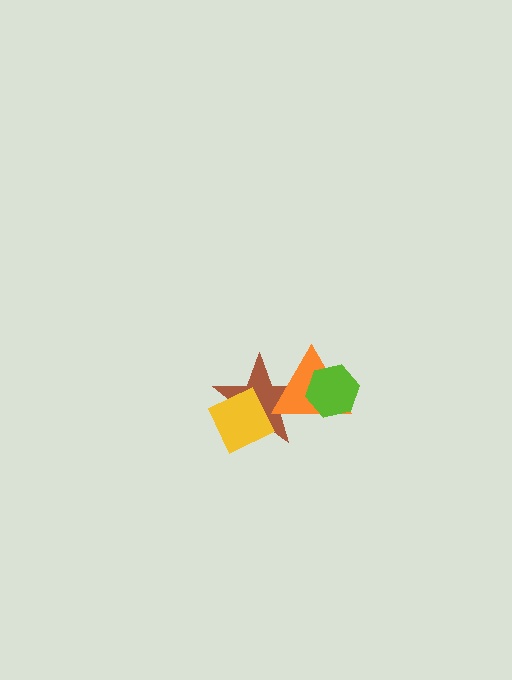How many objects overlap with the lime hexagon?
1 object overlaps with the lime hexagon.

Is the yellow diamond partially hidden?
No, no other shape covers it.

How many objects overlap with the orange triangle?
2 objects overlap with the orange triangle.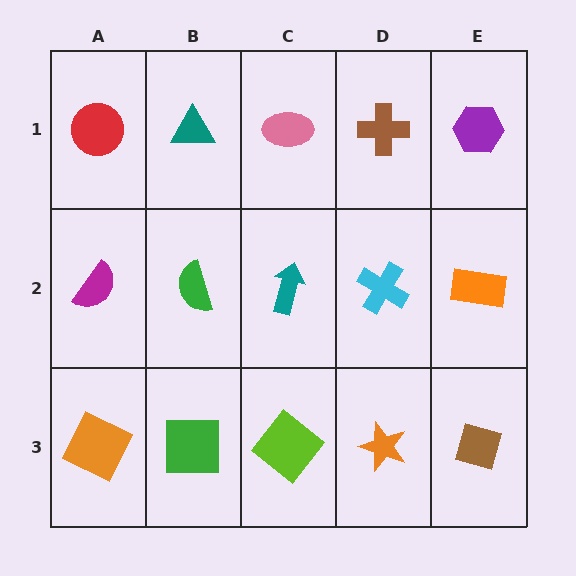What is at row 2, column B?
A green semicircle.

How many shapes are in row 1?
5 shapes.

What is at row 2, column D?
A cyan cross.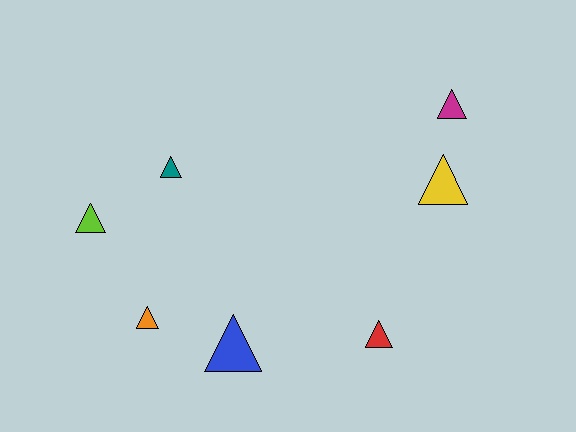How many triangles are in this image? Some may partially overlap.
There are 7 triangles.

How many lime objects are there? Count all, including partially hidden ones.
There is 1 lime object.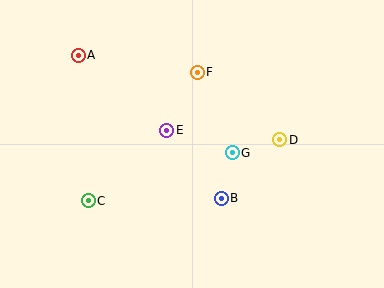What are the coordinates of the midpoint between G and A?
The midpoint between G and A is at (155, 104).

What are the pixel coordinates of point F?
Point F is at (197, 72).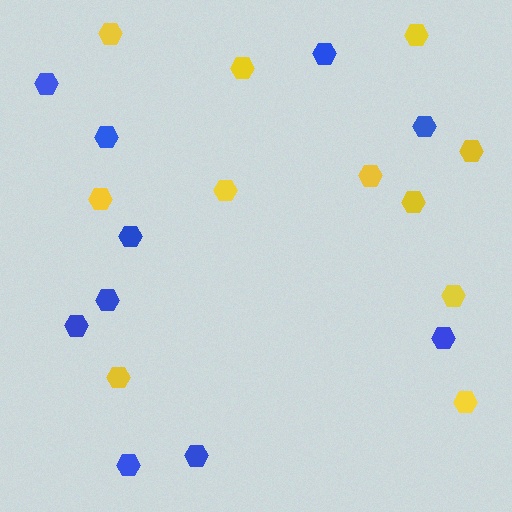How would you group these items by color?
There are 2 groups: one group of yellow hexagons (11) and one group of blue hexagons (10).